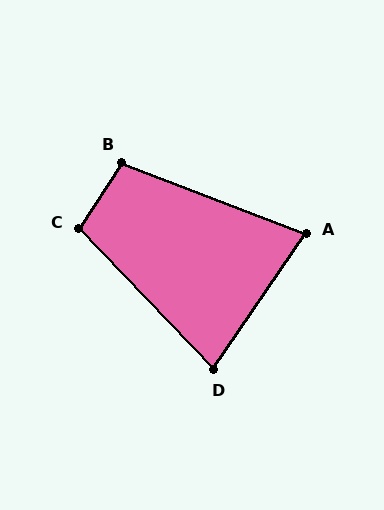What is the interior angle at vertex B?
Approximately 102 degrees (obtuse).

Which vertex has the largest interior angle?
C, at approximately 103 degrees.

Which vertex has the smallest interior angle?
A, at approximately 77 degrees.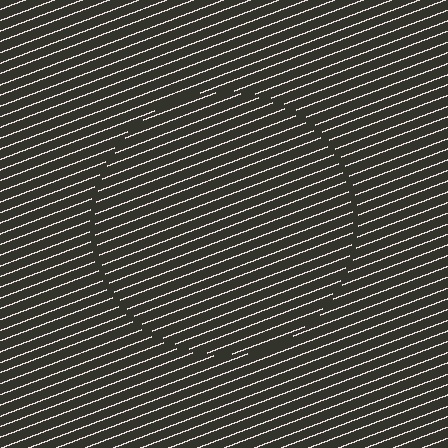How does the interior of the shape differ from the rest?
The interior of the shape contains the same grating, shifted by half a period — the contour is defined by the phase discontinuity where line-ends from the inner and outer gratings abut.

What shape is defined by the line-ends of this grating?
An illusory circle. The interior of the shape contains the same grating, shifted by half a period — the contour is defined by the phase discontinuity where line-ends from the inner and outer gratings abut.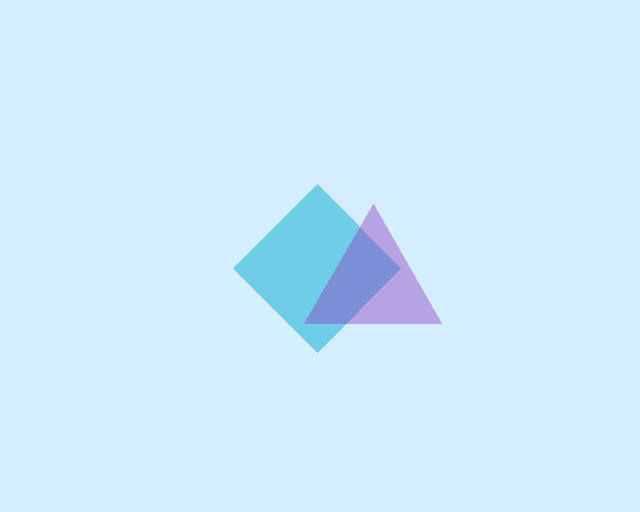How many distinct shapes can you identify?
There are 2 distinct shapes: a cyan diamond, a purple triangle.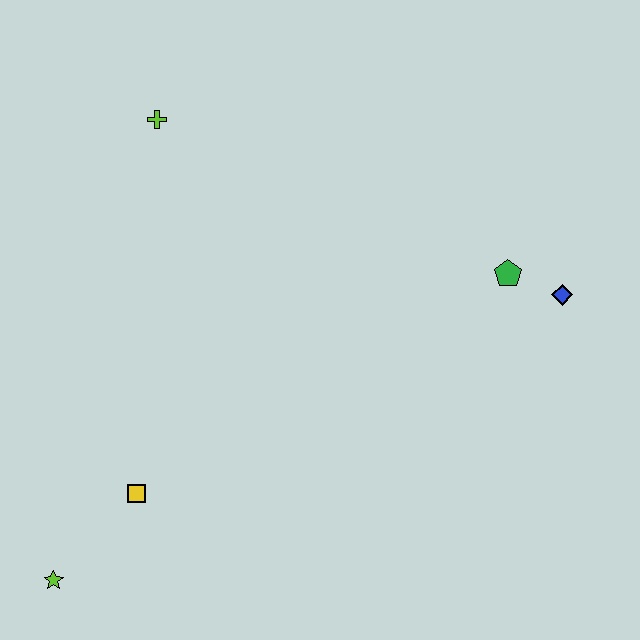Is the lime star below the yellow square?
Yes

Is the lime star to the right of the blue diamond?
No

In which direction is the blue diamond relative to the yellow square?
The blue diamond is to the right of the yellow square.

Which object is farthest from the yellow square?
The blue diamond is farthest from the yellow square.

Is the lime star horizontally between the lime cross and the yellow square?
No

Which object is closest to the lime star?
The yellow square is closest to the lime star.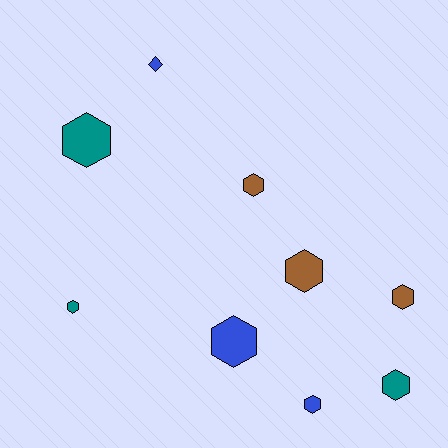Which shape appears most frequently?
Hexagon, with 8 objects.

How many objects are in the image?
There are 9 objects.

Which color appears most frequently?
Brown, with 3 objects.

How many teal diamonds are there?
There are no teal diamonds.